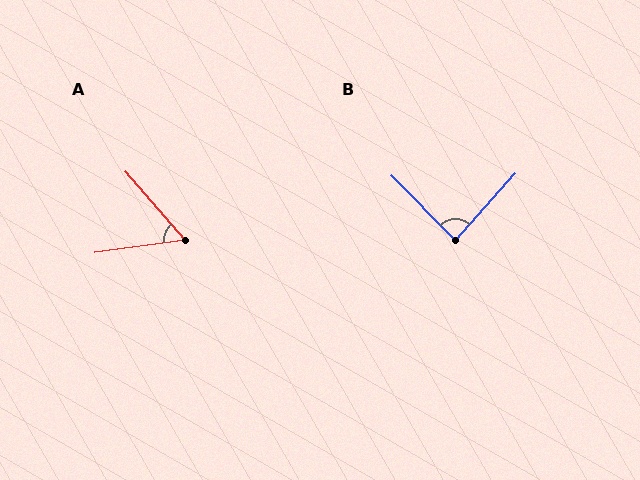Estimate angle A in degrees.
Approximately 57 degrees.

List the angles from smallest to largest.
A (57°), B (87°).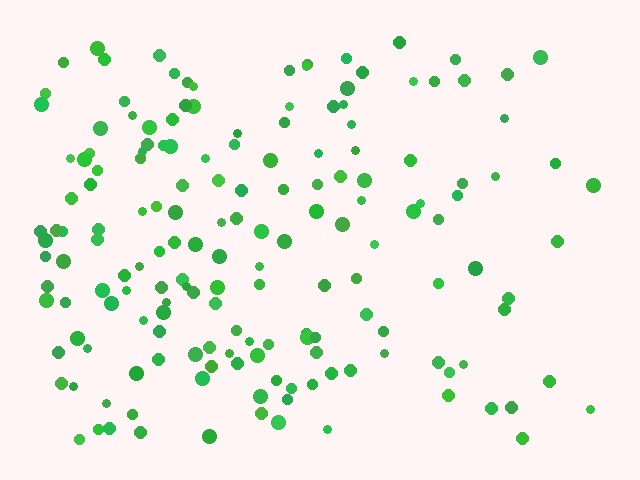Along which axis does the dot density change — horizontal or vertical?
Horizontal.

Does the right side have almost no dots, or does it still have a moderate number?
Still a moderate number, just noticeably fewer than the left.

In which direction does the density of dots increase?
From right to left, with the left side densest.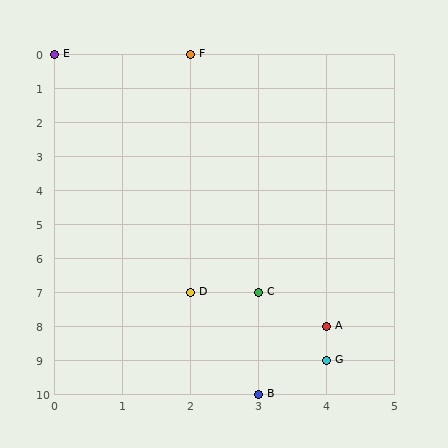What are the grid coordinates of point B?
Point B is at grid coordinates (3, 10).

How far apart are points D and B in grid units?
Points D and B are 1 column and 3 rows apart (about 3.2 grid units diagonally).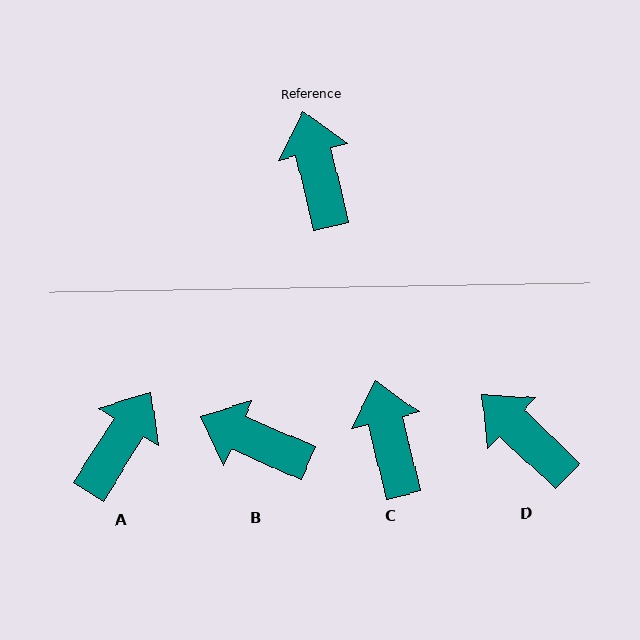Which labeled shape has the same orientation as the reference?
C.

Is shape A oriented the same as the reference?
No, it is off by about 45 degrees.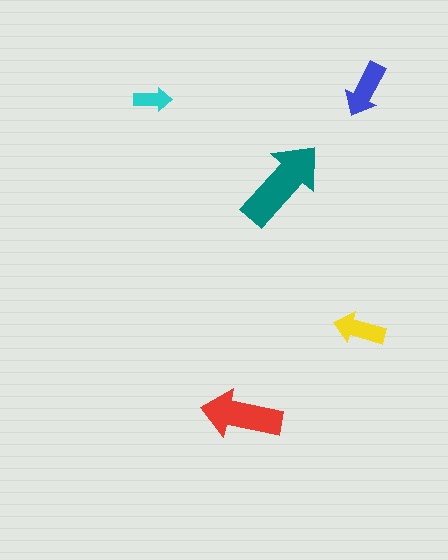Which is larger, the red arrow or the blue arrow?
The red one.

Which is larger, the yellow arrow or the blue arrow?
The blue one.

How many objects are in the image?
There are 5 objects in the image.